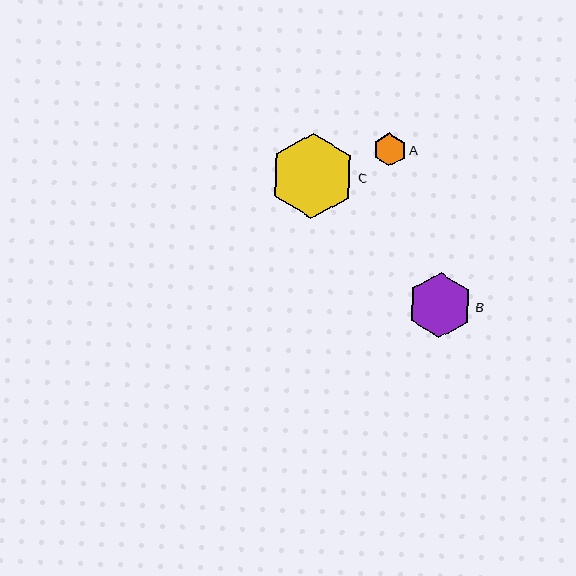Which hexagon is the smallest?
Hexagon A is the smallest with a size of approximately 33 pixels.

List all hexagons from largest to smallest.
From largest to smallest: C, B, A.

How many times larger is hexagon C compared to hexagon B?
Hexagon C is approximately 1.3 times the size of hexagon B.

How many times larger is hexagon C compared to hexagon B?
Hexagon C is approximately 1.3 times the size of hexagon B.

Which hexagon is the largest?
Hexagon C is the largest with a size of approximately 85 pixels.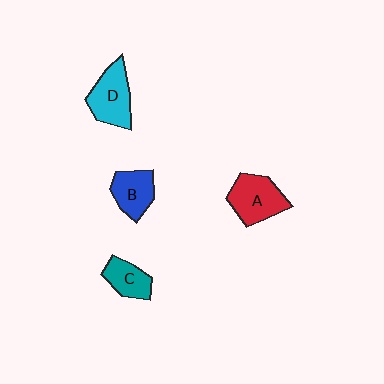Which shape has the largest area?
Shape A (red).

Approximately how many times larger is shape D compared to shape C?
Approximately 1.4 times.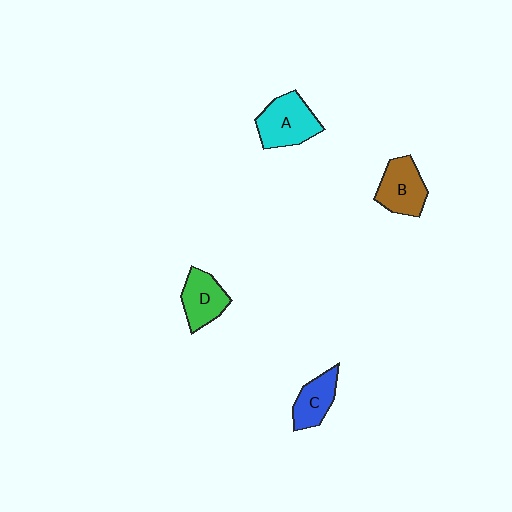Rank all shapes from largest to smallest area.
From largest to smallest: A (cyan), B (brown), D (green), C (blue).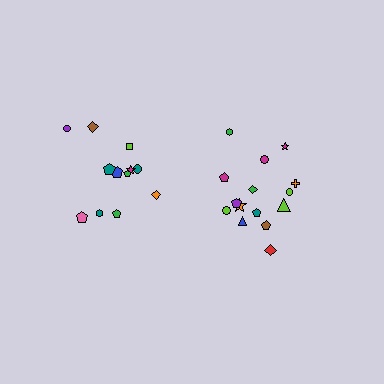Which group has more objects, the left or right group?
The right group.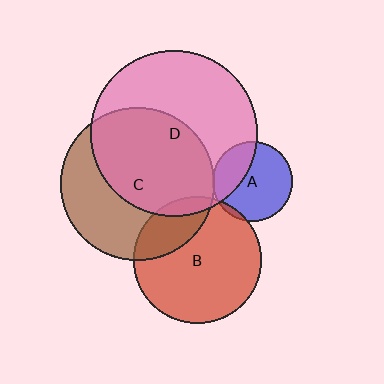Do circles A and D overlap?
Yes.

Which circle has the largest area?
Circle D (pink).